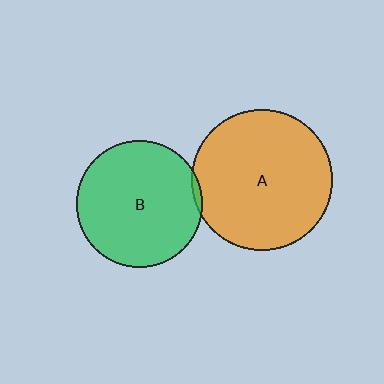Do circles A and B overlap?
Yes.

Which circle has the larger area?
Circle A (orange).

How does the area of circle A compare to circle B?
Approximately 1.2 times.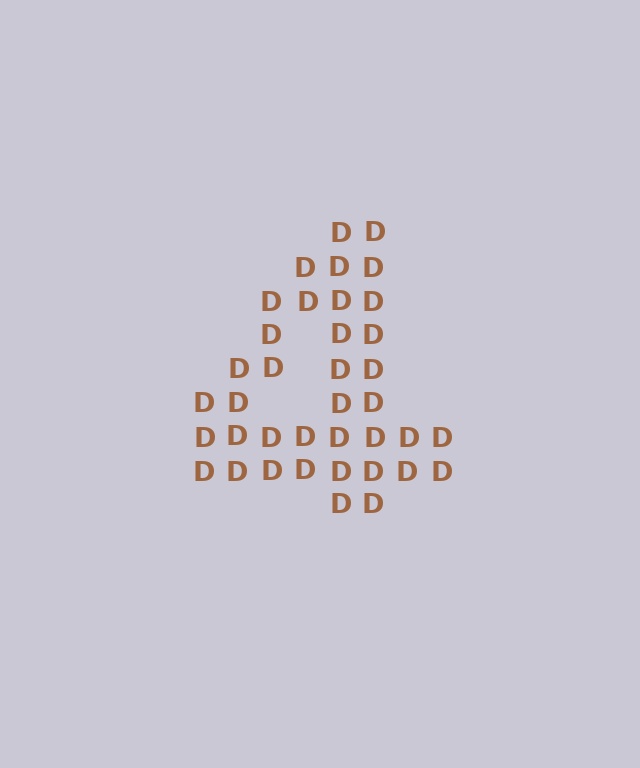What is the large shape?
The large shape is the digit 4.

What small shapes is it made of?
It is made of small letter D's.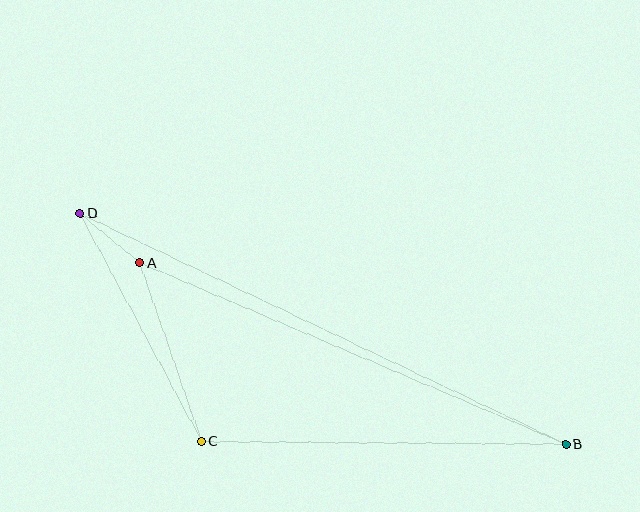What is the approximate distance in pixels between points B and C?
The distance between B and C is approximately 364 pixels.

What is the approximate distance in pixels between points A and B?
The distance between A and B is approximately 463 pixels.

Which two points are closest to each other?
Points A and D are closest to each other.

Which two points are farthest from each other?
Points B and D are farthest from each other.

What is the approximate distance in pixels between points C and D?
The distance between C and D is approximately 258 pixels.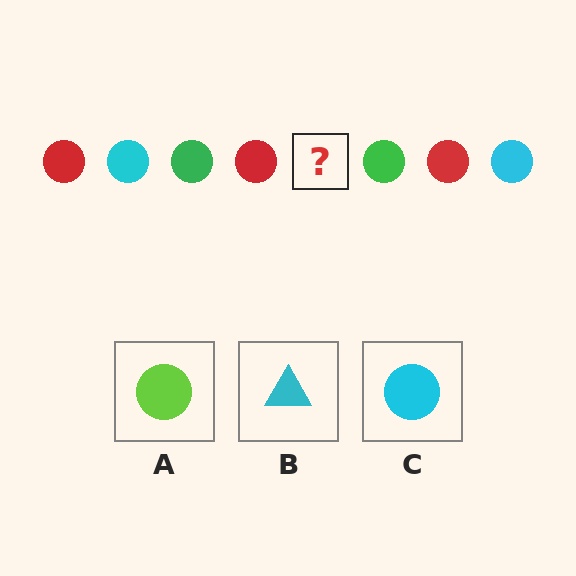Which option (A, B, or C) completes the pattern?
C.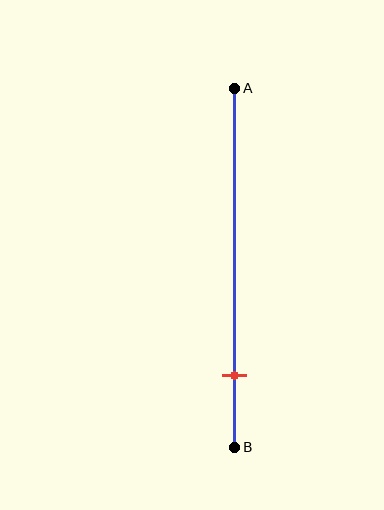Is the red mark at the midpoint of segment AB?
No, the mark is at about 80% from A, not at the 50% midpoint.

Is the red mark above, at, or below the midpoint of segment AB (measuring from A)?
The red mark is below the midpoint of segment AB.